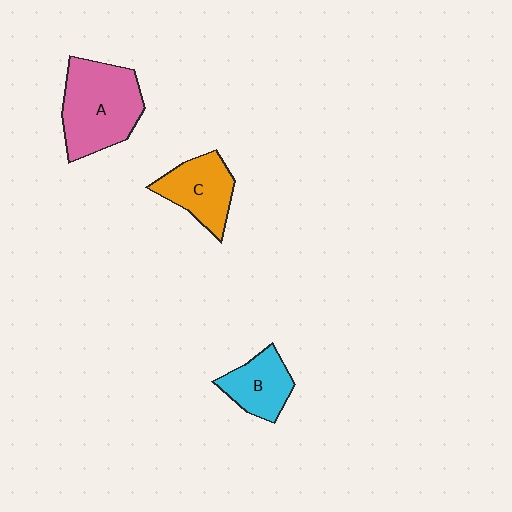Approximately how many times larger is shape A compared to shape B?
Approximately 1.8 times.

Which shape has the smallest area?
Shape B (cyan).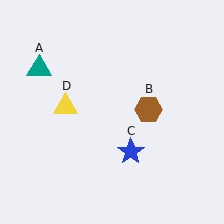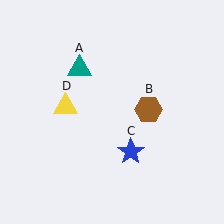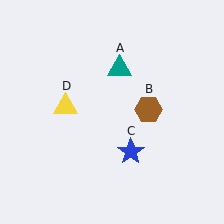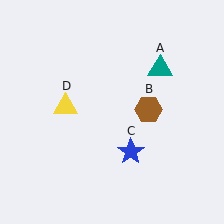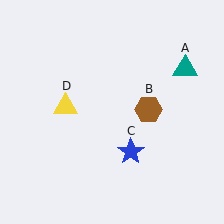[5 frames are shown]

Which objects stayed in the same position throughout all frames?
Brown hexagon (object B) and blue star (object C) and yellow triangle (object D) remained stationary.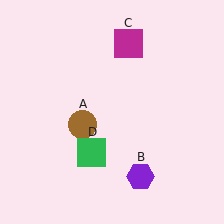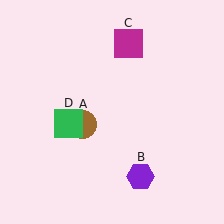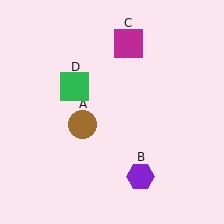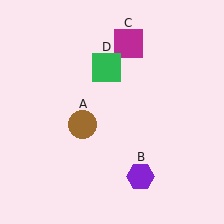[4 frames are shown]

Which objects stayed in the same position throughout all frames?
Brown circle (object A) and purple hexagon (object B) and magenta square (object C) remained stationary.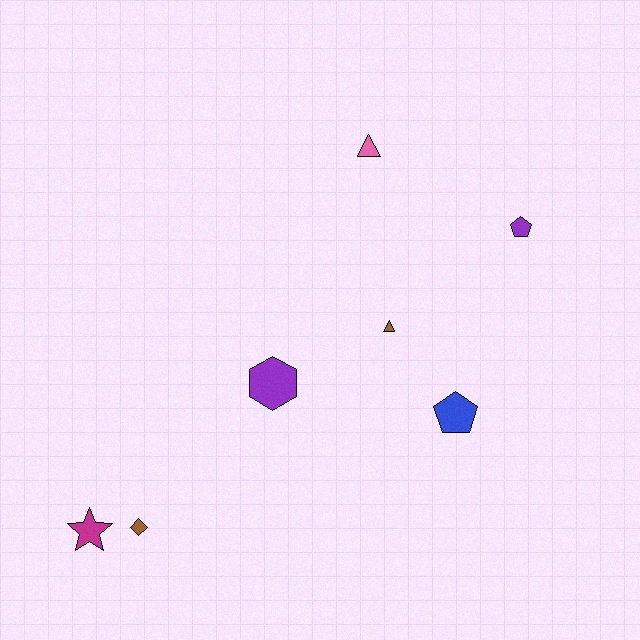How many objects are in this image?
There are 7 objects.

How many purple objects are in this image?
There are 2 purple objects.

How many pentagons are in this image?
There are 2 pentagons.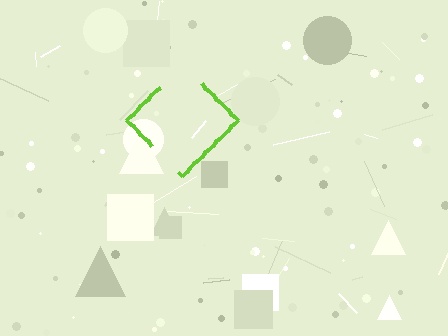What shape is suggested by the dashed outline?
The dashed outline suggests a diamond.